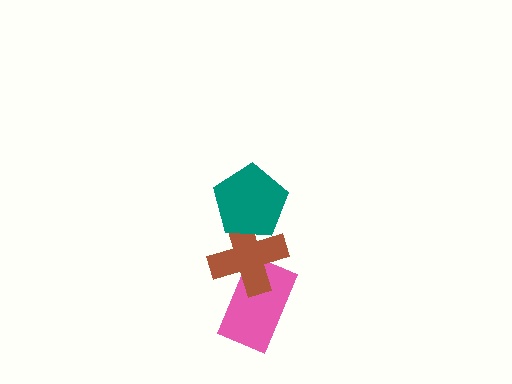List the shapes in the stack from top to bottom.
From top to bottom: the teal pentagon, the brown cross, the pink rectangle.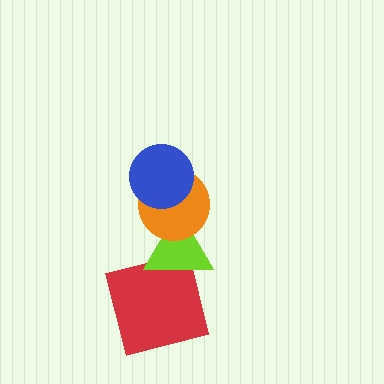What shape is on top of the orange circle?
The blue circle is on top of the orange circle.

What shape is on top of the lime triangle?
The orange circle is on top of the lime triangle.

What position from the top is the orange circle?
The orange circle is 2nd from the top.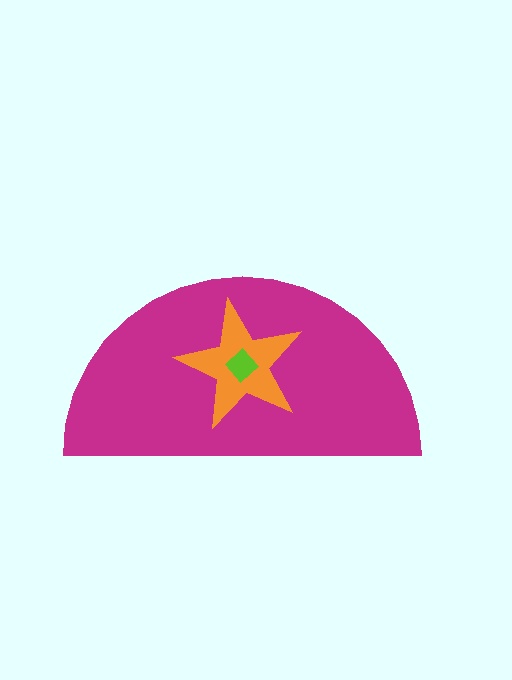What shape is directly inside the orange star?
The lime diamond.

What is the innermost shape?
The lime diamond.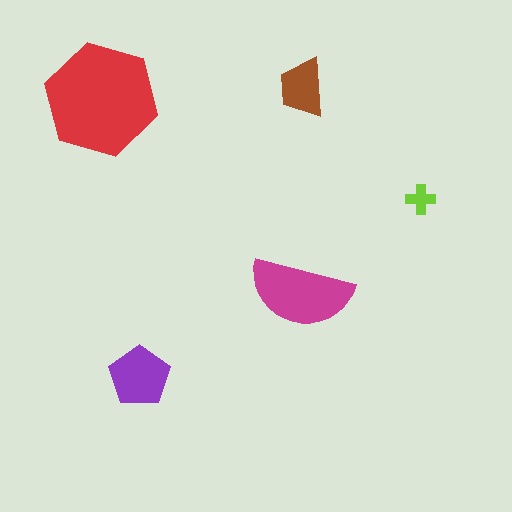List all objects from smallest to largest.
The lime cross, the brown trapezoid, the purple pentagon, the magenta semicircle, the red hexagon.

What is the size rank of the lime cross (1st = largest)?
5th.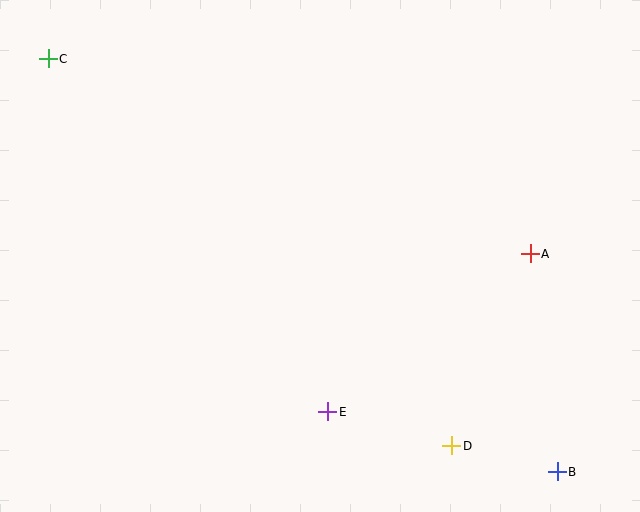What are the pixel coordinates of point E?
Point E is at (328, 412).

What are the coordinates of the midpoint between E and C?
The midpoint between E and C is at (188, 235).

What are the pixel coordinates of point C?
Point C is at (48, 59).